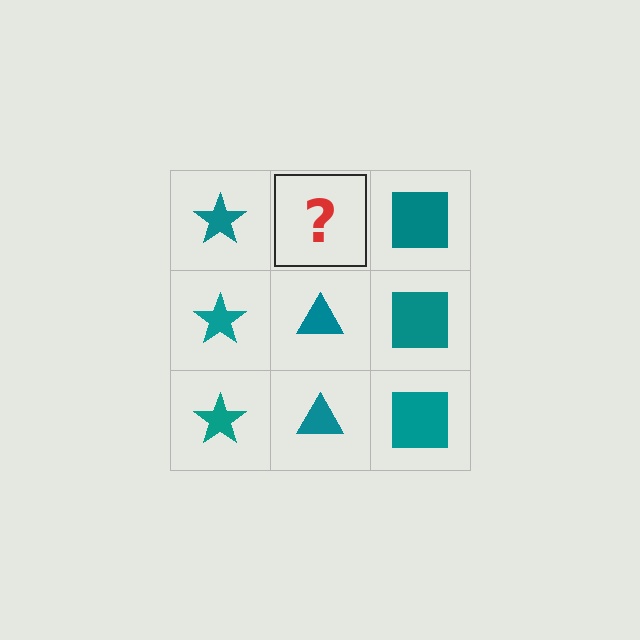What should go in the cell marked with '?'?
The missing cell should contain a teal triangle.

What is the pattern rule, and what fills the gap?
The rule is that each column has a consistent shape. The gap should be filled with a teal triangle.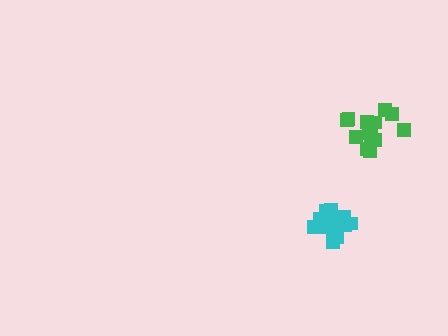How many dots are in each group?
Group 1: 14 dots, Group 2: 15 dots (29 total).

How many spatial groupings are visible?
There are 2 spatial groupings.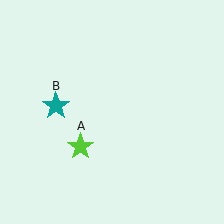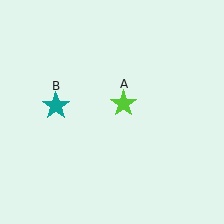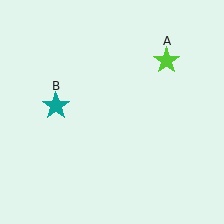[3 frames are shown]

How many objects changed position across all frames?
1 object changed position: lime star (object A).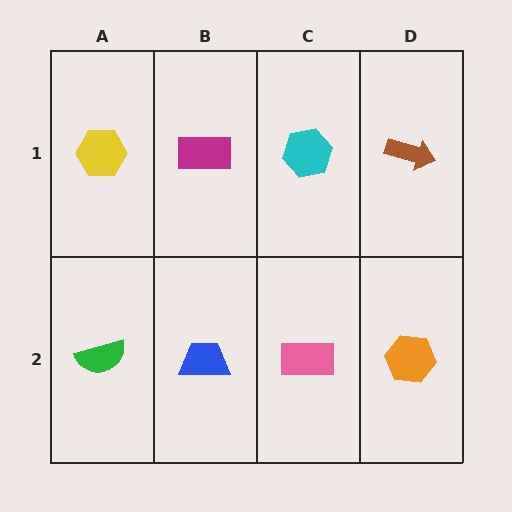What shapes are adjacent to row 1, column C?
A pink rectangle (row 2, column C), a magenta rectangle (row 1, column B), a brown arrow (row 1, column D).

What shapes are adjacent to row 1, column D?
An orange hexagon (row 2, column D), a cyan hexagon (row 1, column C).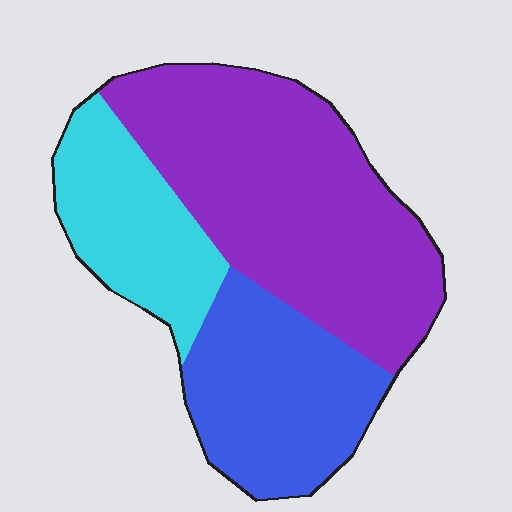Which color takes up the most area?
Purple, at roughly 50%.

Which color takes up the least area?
Cyan, at roughly 20%.